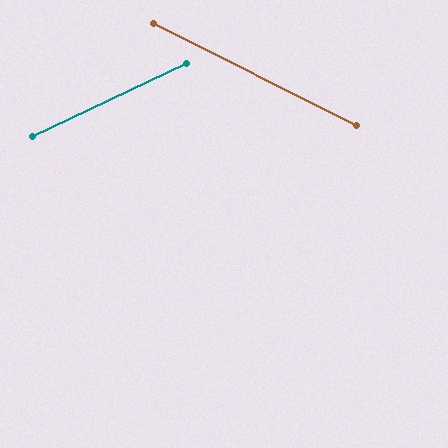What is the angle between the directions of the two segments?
Approximately 52 degrees.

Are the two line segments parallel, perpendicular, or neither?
Neither parallel nor perpendicular — they differ by about 52°.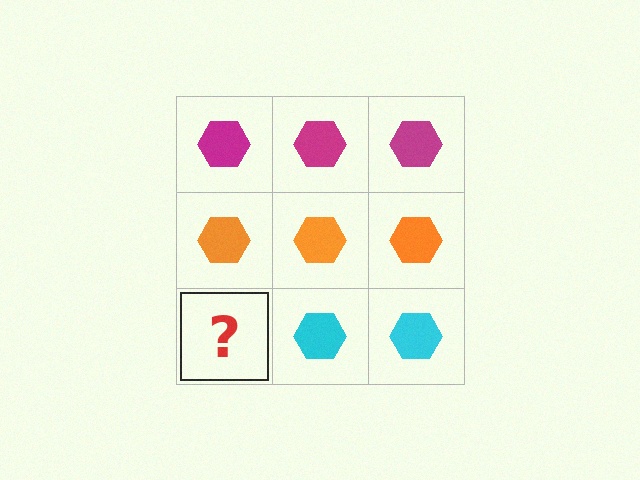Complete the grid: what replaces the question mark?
The question mark should be replaced with a cyan hexagon.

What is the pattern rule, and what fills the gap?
The rule is that each row has a consistent color. The gap should be filled with a cyan hexagon.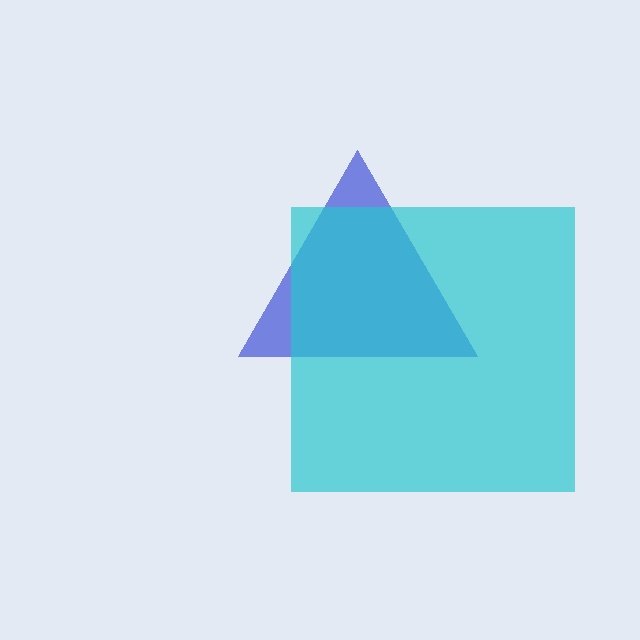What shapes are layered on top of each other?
The layered shapes are: a blue triangle, a cyan square.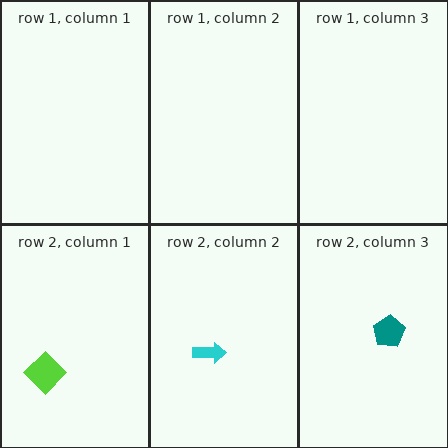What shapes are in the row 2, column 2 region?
The cyan arrow.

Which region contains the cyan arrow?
The row 2, column 2 region.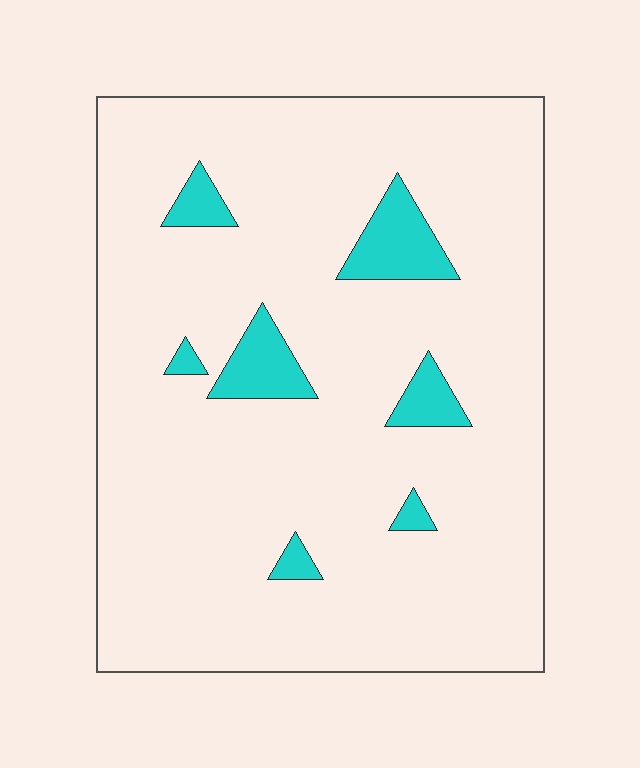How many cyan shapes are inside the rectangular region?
7.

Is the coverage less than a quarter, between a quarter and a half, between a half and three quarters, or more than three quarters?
Less than a quarter.